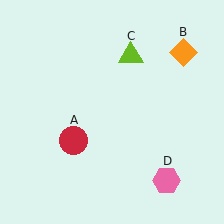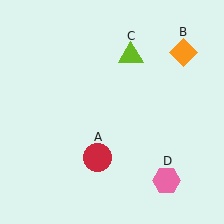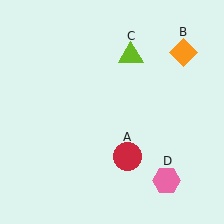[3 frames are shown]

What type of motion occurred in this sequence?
The red circle (object A) rotated counterclockwise around the center of the scene.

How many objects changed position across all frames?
1 object changed position: red circle (object A).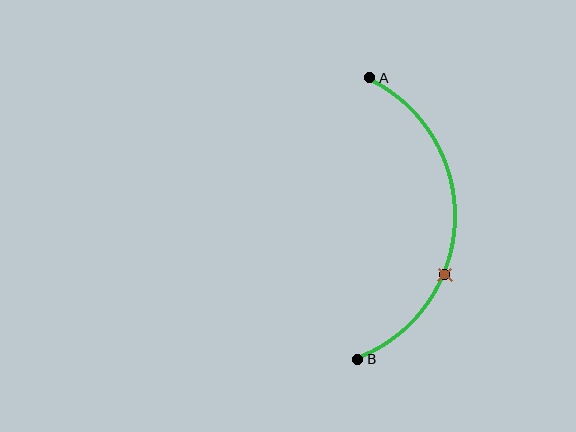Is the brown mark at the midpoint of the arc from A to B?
No. The brown mark lies on the arc but is closer to endpoint B. The arc midpoint would be at the point on the curve equidistant along the arc from both A and B.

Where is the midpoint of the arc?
The arc midpoint is the point on the curve farthest from the straight line joining A and B. It sits to the right of that line.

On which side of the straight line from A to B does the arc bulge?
The arc bulges to the right of the straight line connecting A and B.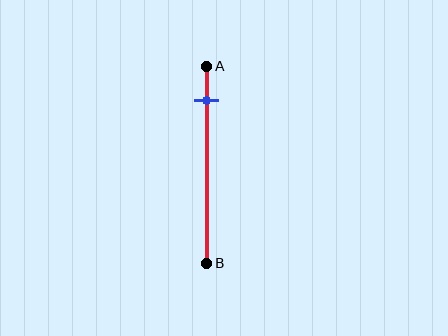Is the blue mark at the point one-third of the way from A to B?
No, the mark is at about 20% from A, not at the 33% one-third point.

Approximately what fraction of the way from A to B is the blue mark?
The blue mark is approximately 20% of the way from A to B.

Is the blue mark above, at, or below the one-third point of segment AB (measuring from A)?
The blue mark is above the one-third point of segment AB.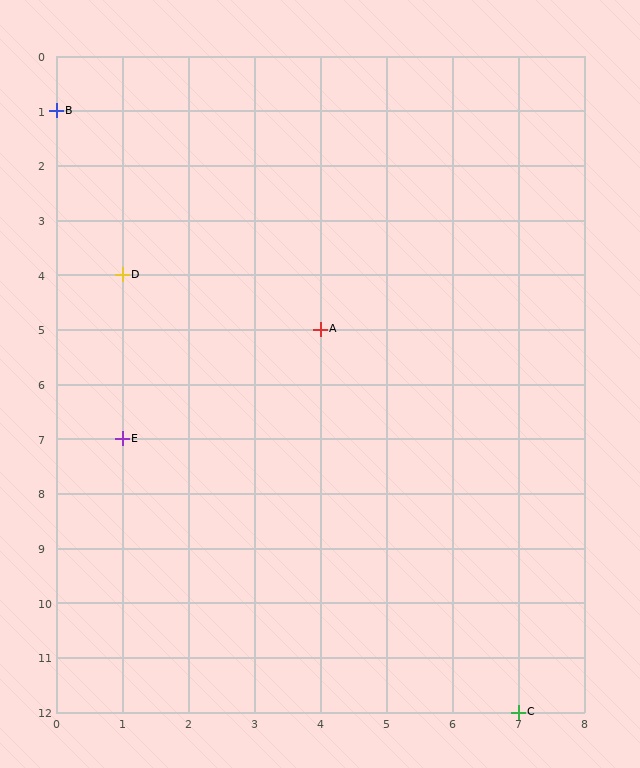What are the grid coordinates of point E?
Point E is at grid coordinates (1, 7).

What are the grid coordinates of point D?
Point D is at grid coordinates (1, 4).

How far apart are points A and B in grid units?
Points A and B are 4 columns and 4 rows apart (about 5.7 grid units diagonally).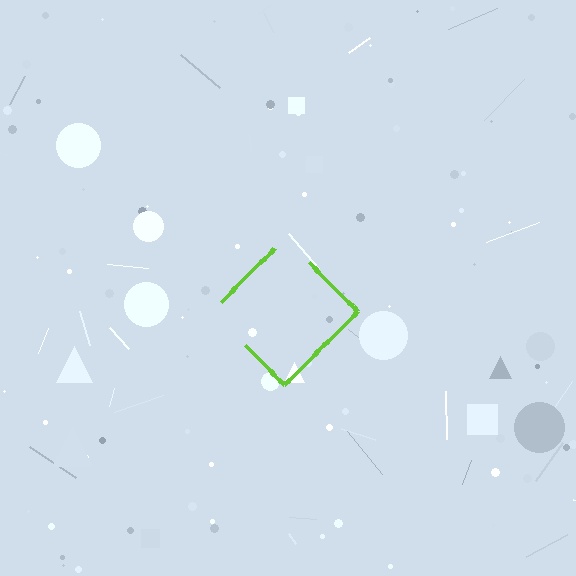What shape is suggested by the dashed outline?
The dashed outline suggests a diamond.